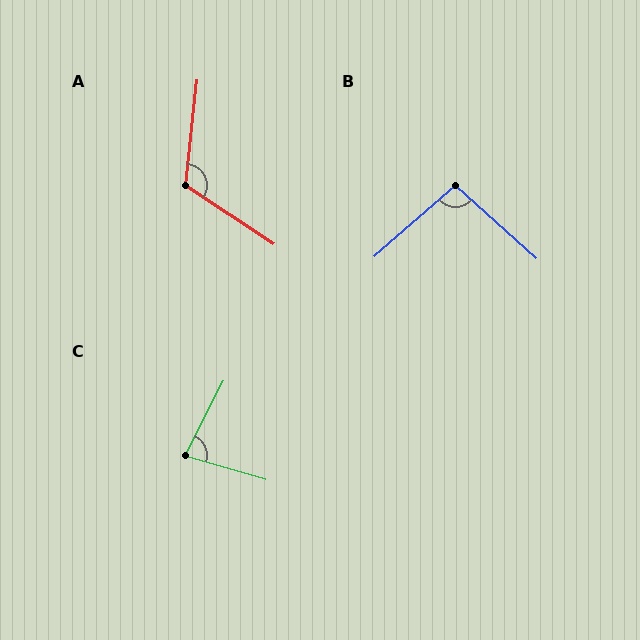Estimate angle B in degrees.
Approximately 97 degrees.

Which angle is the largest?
A, at approximately 117 degrees.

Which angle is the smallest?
C, at approximately 79 degrees.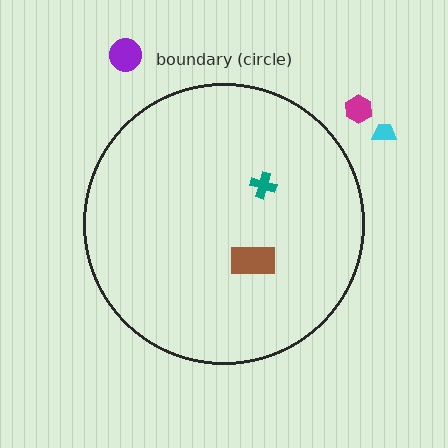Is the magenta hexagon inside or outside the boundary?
Outside.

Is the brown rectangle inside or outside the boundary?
Inside.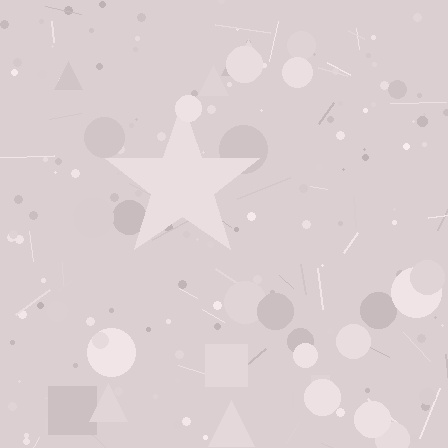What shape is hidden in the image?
A star is hidden in the image.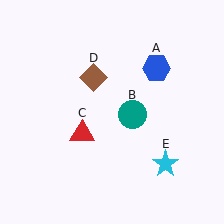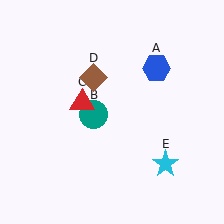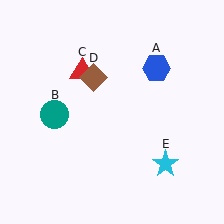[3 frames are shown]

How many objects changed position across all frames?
2 objects changed position: teal circle (object B), red triangle (object C).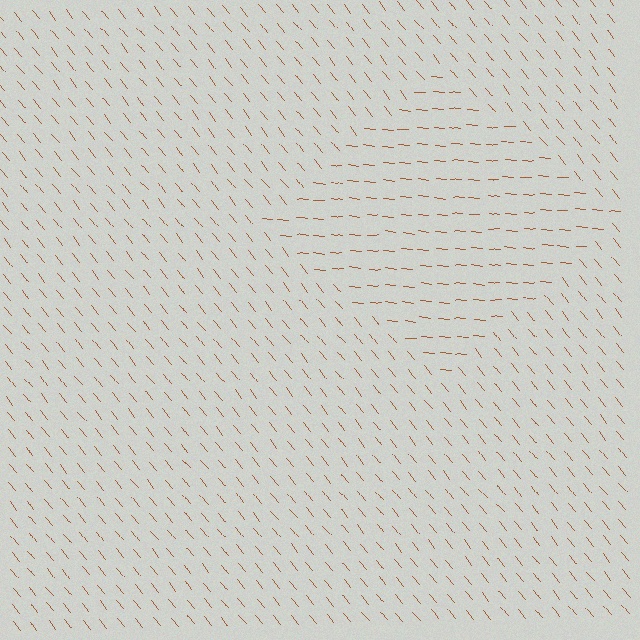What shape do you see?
I see a diamond.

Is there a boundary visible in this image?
Yes, there is a texture boundary formed by a change in line orientation.